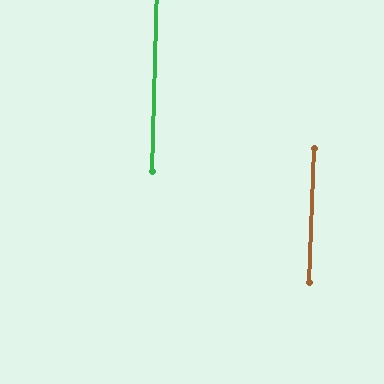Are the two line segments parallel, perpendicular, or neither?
Parallel — their directions differ by only 0.2°.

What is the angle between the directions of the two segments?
Approximately 0 degrees.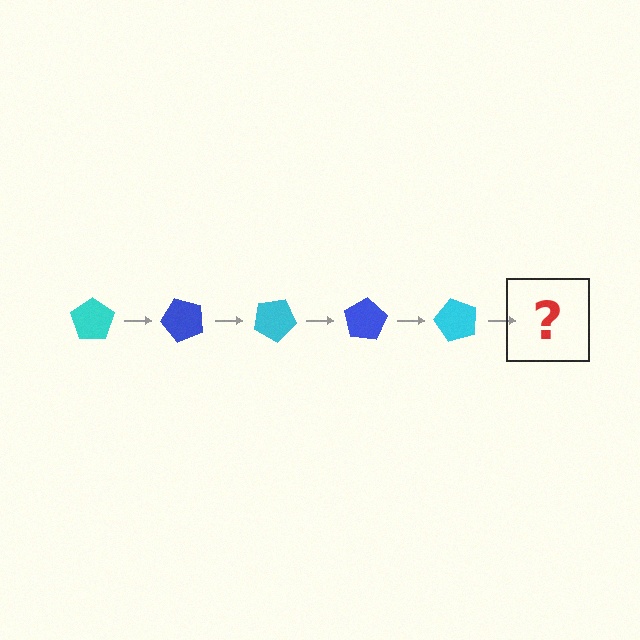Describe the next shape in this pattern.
It should be a blue pentagon, rotated 250 degrees from the start.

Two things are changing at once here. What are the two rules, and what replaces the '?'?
The two rules are that it rotates 50 degrees each step and the color cycles through cyan and blue. The '?' should be a blue pentagon, rotated 250 degrees from the start.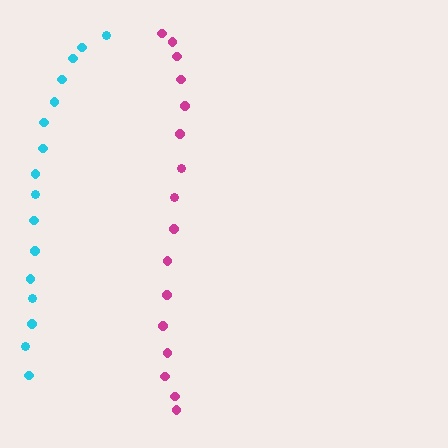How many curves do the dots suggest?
There are 2 distinct paths.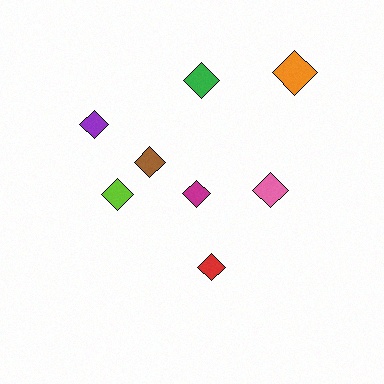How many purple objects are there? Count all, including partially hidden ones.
There is 1 purple object.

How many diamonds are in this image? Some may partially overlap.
There are 8 diamonds.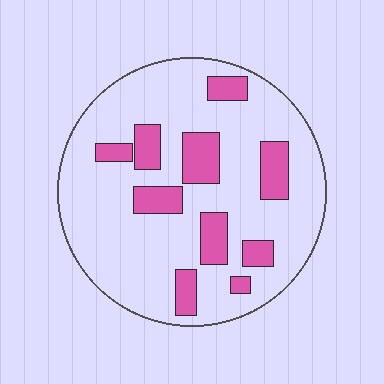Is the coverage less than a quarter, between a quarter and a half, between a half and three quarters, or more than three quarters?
Less than a quarter.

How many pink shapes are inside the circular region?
10.